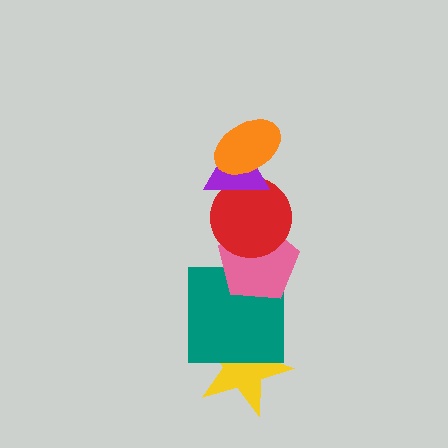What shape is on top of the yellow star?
The teal square is on top of the yellow star.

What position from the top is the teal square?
The teal square is 5th from the top.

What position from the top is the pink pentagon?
The pink pentagon is 4th from the top.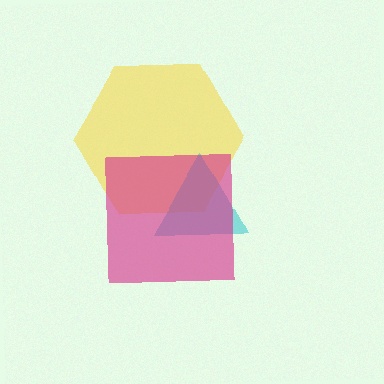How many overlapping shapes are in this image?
There are 3 overlapping shapes in the image.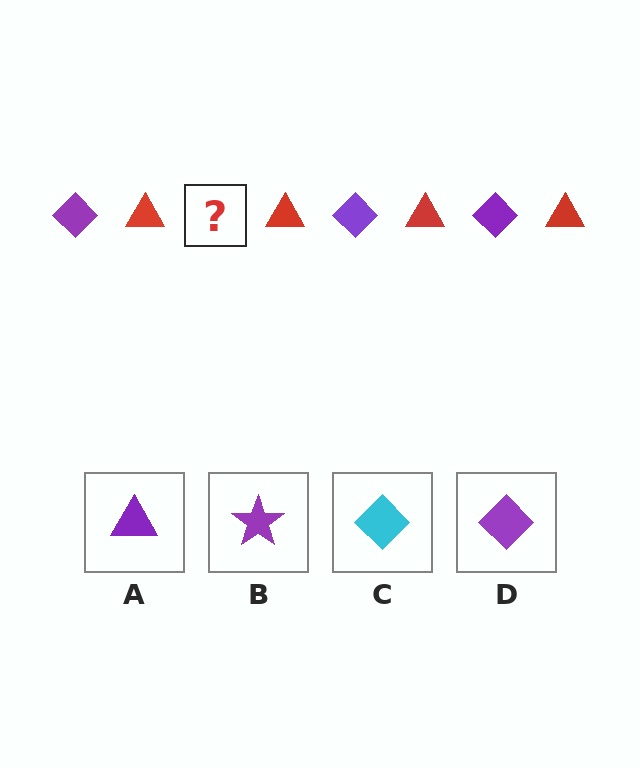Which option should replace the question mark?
Option D.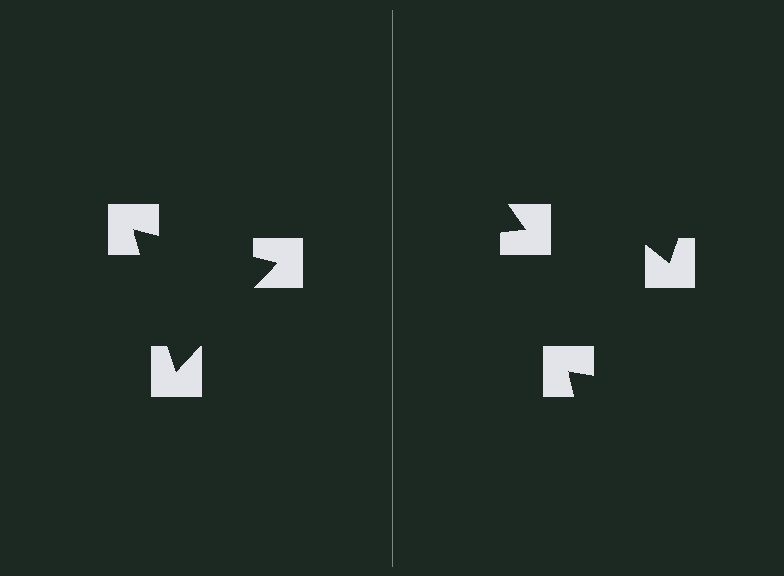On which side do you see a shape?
An illusory triangle appears on the left side. On the right side the wedge cuts are rotated, so no coherent shape forms.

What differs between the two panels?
The notched squares are positioned identically on both sides; only the wedge orientations differ. On the left they align to a triangle; on the right they are misaligned.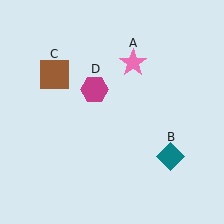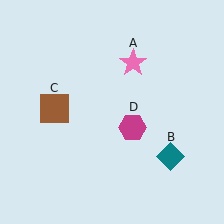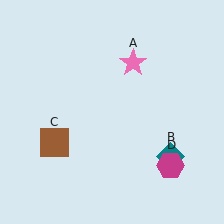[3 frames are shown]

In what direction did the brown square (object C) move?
The brown square (object C) moved down.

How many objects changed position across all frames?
2 objects changed position: brown square (object C), magenta hexagon (object D).